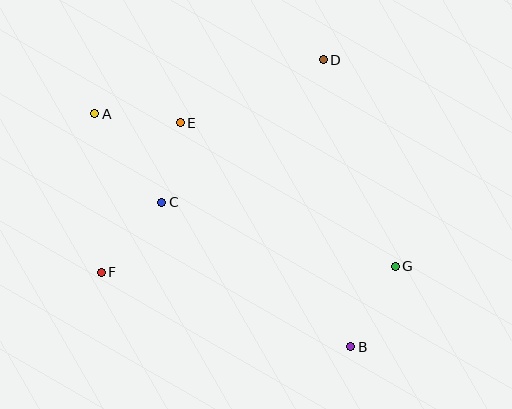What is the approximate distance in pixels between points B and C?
The distance between B and C is approximately 238 pixels.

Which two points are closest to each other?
Points C and E are closest to each other.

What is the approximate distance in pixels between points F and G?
The distance between F and G is approximately 294 pixels.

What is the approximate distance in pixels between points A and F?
The distance between A and F is approximately 159 pixels.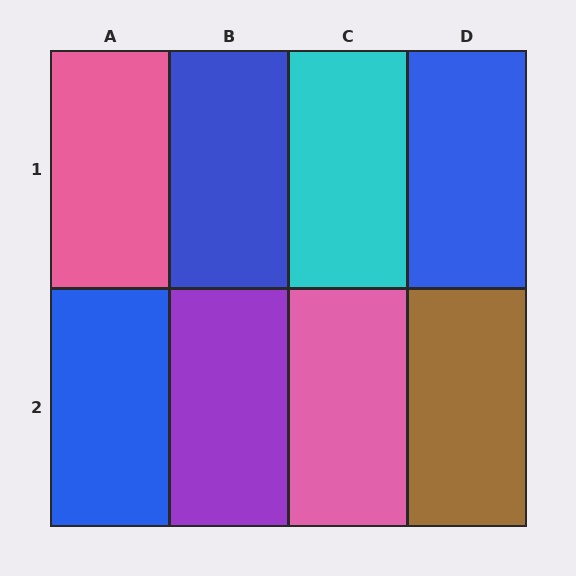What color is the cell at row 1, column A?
Pink.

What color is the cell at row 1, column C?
Cyan.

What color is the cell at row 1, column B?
Blue.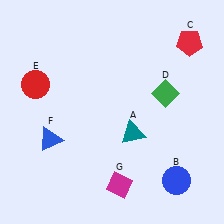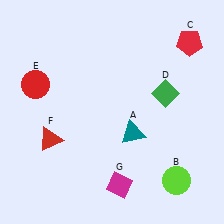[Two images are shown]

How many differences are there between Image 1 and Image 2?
There are 2 differences between the two images.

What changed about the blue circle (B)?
In Image 1, B is blue. In Image 2, it changed to lime.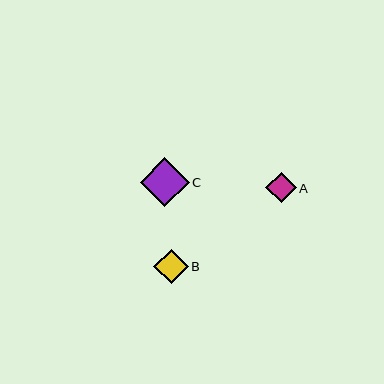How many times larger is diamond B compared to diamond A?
Diamond B is approximately 1.1 times the size of diamond A.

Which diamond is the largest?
Diamond C is the largest with a size of approximately 49 pixels.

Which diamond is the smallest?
Diamond A is the smallest with a size of approximately 30 pixels.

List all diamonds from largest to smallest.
From largest to smallest: C, B, A.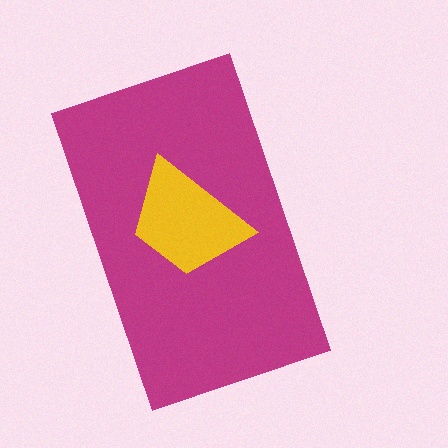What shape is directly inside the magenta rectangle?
The yellow trapezoid.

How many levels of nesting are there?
2.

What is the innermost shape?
The yellow trapezoid.